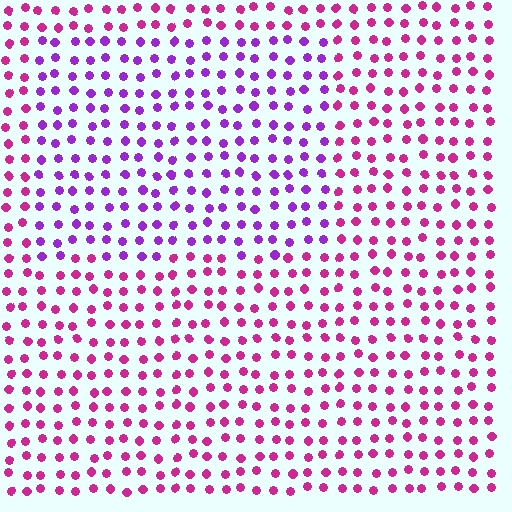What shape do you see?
I see a rectangle.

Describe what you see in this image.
The image is filled with small magenta elements in a uniform arrangement. A rectangle-shaped region is visible where the elements are tinted to a slightly different hue, forming a subtle color boundary.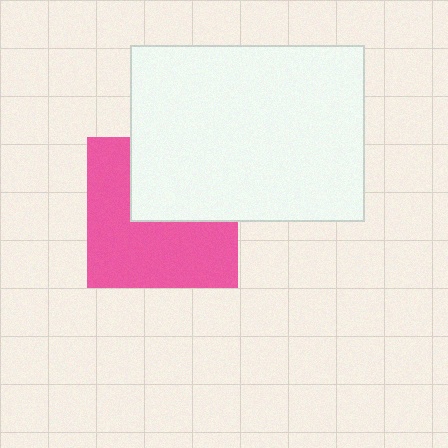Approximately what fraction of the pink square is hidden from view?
Roughly 40% of the pink square is hidden behind the white rectangle.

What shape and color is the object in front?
The object in front is a white rectangle.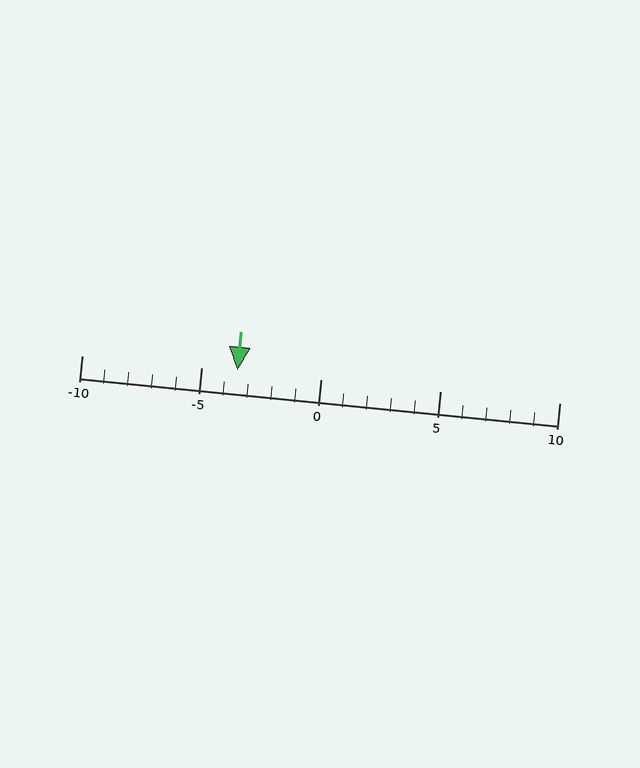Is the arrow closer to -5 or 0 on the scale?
The arrow is closer to -5.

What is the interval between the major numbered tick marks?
The major tick marks are spaced 5 units apart.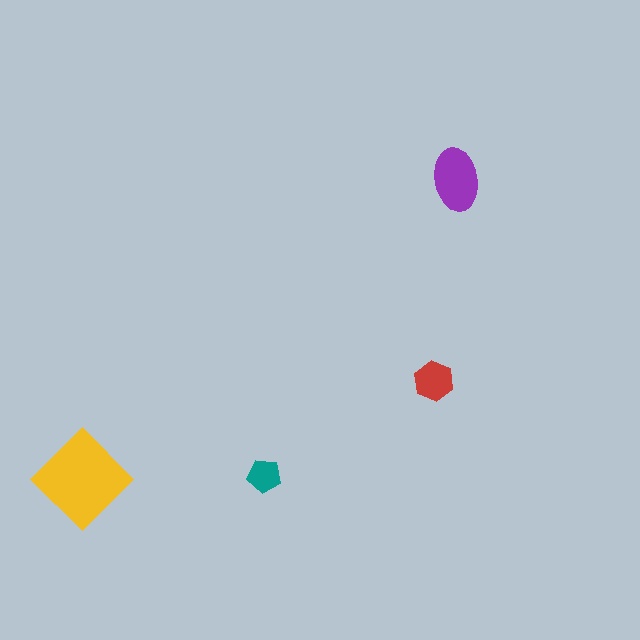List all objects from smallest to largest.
The teal pentagon, the red hexagon, the purple ellipse, the yellow diamond.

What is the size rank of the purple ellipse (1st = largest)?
2nd.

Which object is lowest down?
The yellow diamond is bottommost.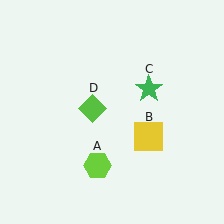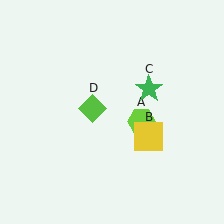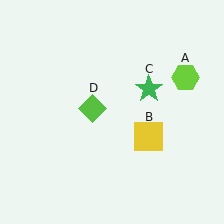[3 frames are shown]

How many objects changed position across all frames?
1 object changed position: lime hexagon (object A).